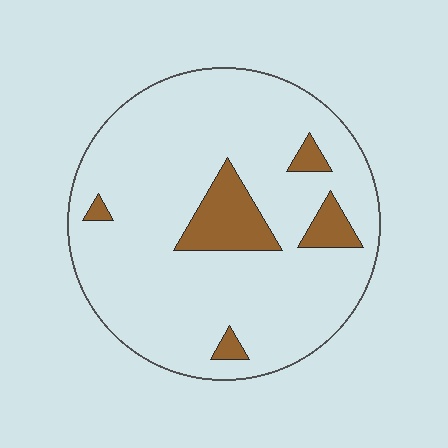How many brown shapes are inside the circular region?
5.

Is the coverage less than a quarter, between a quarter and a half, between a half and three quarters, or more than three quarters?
Less than a quarter.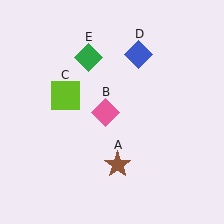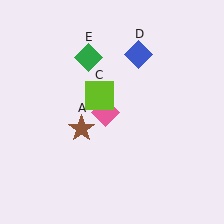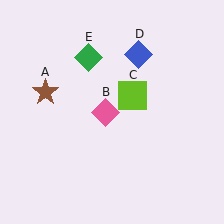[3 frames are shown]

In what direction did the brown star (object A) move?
The brown star (object A) moved up and to the left.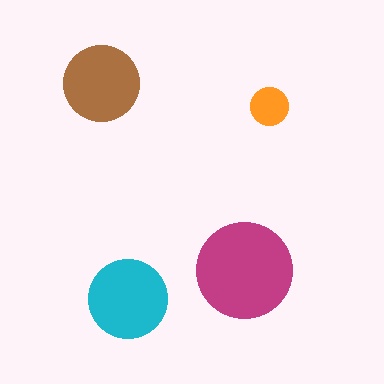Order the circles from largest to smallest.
the magenta one, the cyan one, the brown one, the orange one.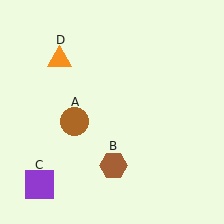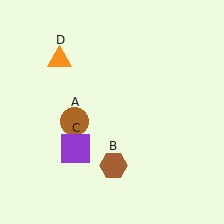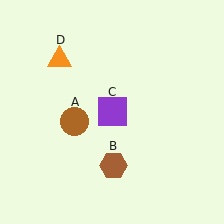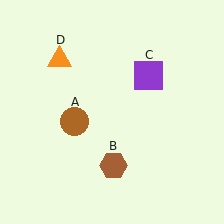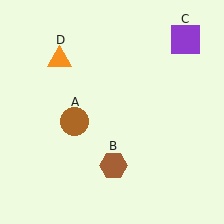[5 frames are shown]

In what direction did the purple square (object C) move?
The purple square (object C) moved up and to the right.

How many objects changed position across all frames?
1 object changed position: purple square (object C).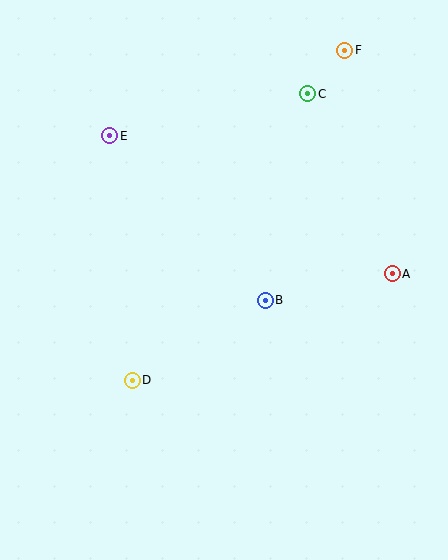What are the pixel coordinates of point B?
Point B is at (265, 300).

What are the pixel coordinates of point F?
Point F is at (345, 50).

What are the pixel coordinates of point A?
Point A is at (392, 274).